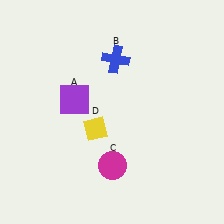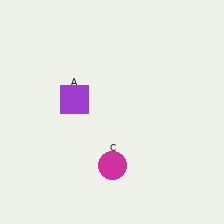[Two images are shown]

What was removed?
The blue cross (B), the yellow diamond (D) were removed in Image 2.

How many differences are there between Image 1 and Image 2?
There are 2 differences between the two images.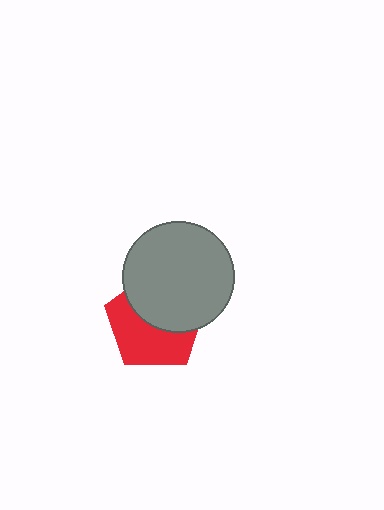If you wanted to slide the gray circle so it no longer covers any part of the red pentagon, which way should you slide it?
Slide it up — that is the most direct way to separate the two shapes.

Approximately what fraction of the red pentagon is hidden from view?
Roughly 48% of the red pentagon is hidden behind the gray circle.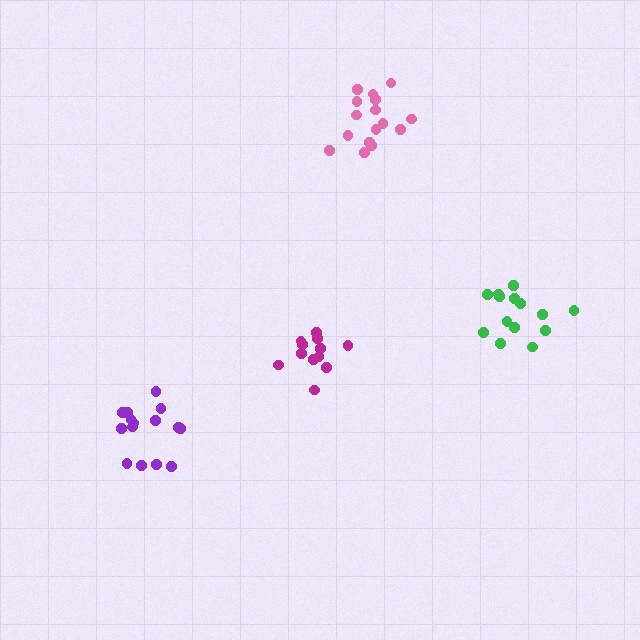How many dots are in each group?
Group 1: 14 dots, Group 2: 12 dots, Group 3: 16 dots, Group 4: 15 dots (57 total).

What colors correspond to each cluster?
The clusters are colored: green, magenta, pink, purple.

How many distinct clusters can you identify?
There are 4 distinct clusters.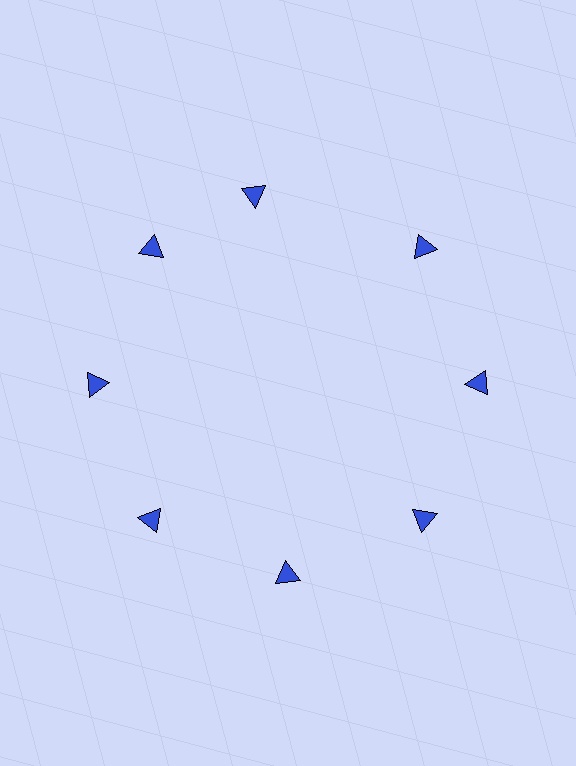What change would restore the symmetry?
The symmetry would be restored by rotating it back into even spacing with its neighbors so that all 8 triangles sit at equal angles and equal distance from the center.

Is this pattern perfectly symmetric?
No. The 8 blue triangles are arranged in a ring, but one element near the 12 o'clock position is rotated out of alignment along the ring, breaking the 8-fold rotational symmetry.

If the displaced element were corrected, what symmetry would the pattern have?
It would have 8-fold rotational symmetry — the pattern would map onto itself every 45 degrees.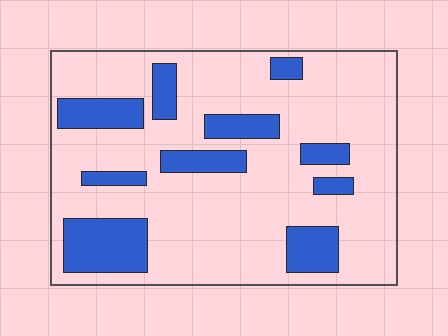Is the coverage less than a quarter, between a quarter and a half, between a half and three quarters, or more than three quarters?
Less than a quarter.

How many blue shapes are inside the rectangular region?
10.